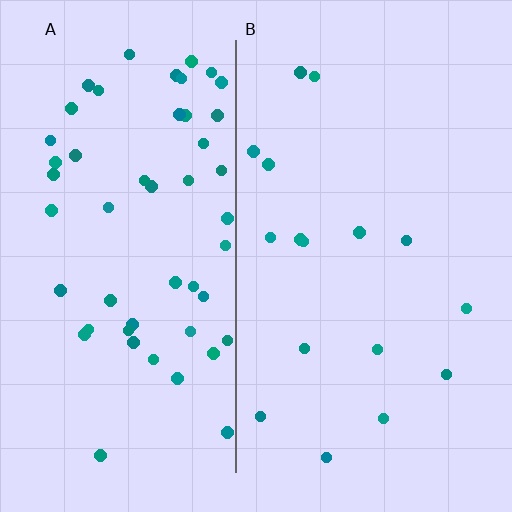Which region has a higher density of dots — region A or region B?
A (the left).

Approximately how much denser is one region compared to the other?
Approximately 3.2× — region A over region B.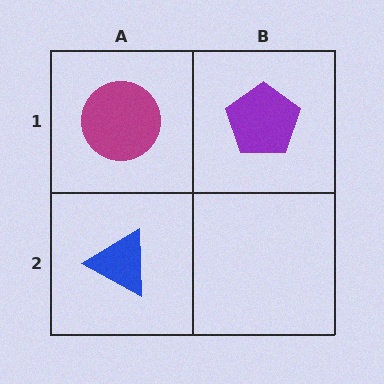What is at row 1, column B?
A purple pentagon.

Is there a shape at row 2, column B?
No, that cell is empty.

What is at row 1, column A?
A magenta circle.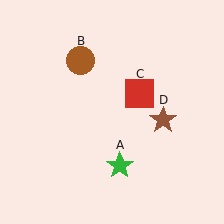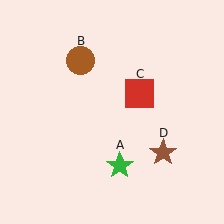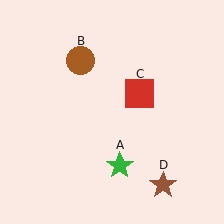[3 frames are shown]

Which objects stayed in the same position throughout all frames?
Green star (object A) and brown circle (object B) and red square (object C) remained stationary.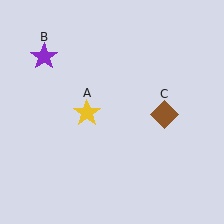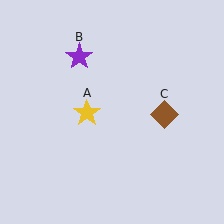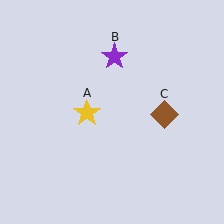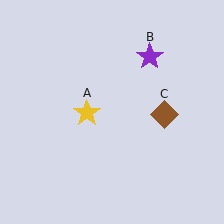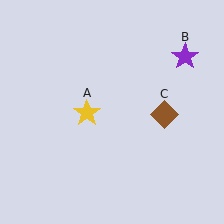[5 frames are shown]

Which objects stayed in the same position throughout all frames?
Yellow star (object A) and brown diamond (object C) remained stationary.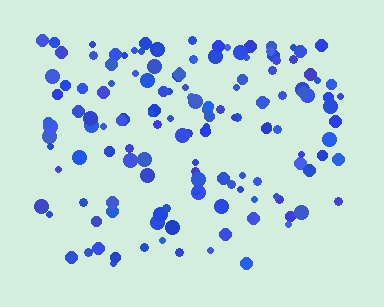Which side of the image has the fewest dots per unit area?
The bottom.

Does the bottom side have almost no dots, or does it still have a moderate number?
Still a moderate number, just noticeably fewer than the top.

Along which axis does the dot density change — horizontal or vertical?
Vertical.